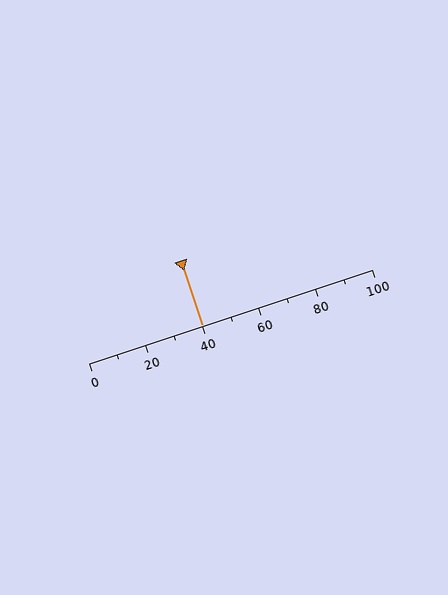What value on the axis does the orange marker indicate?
The marker indicates approximately 40.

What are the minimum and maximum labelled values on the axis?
The axis runs from 0 to 100.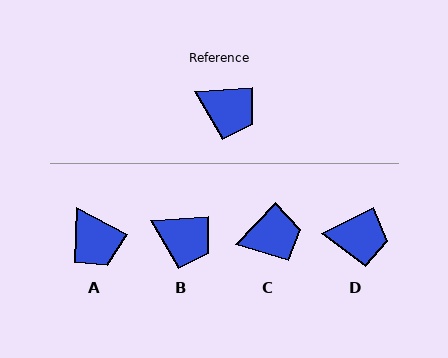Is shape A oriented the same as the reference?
No, it is off by about 32 degrees.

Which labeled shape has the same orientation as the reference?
B.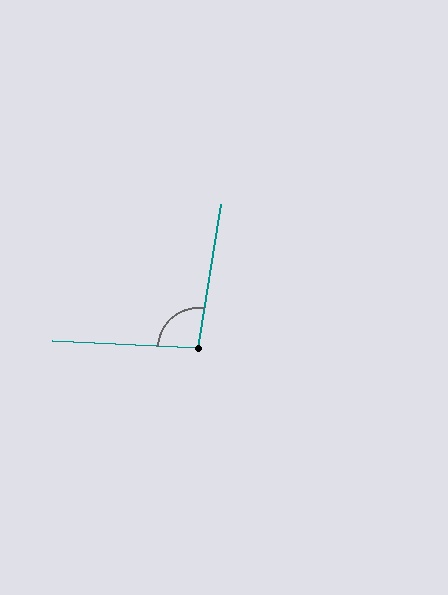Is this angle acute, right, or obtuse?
It is obtuse.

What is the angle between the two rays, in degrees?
Approximately 97 degrees.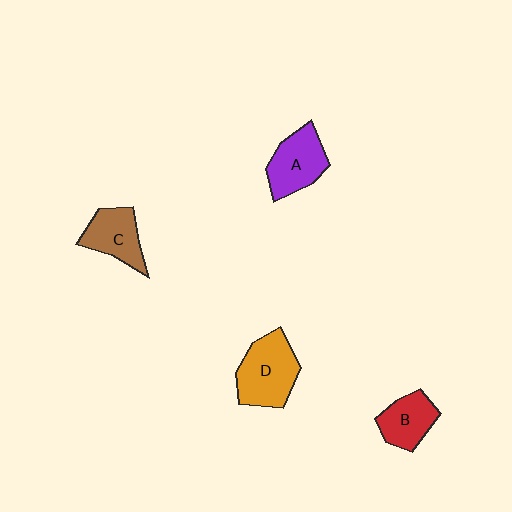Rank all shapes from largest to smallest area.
From largest to smallest: D (orange), A (purple), C (brown), B (red).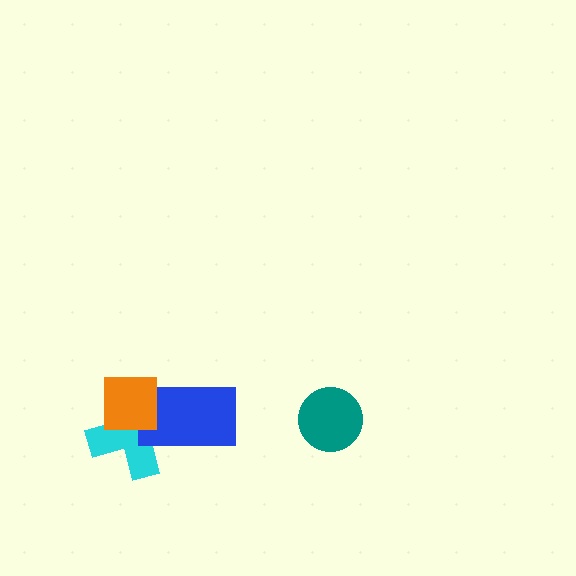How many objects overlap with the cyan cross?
2 objects overlap with the cyan cross.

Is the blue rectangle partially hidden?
Yes, it is partially covered by another shape.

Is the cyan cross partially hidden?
Yes, it is partially covered by another shape.